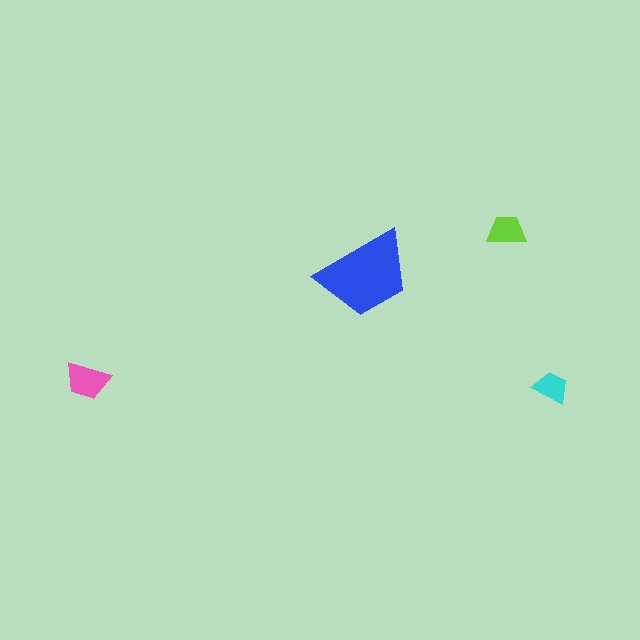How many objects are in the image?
There are 4 objects in the image.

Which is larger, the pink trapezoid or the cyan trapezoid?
The pink one.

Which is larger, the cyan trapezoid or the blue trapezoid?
The blue one.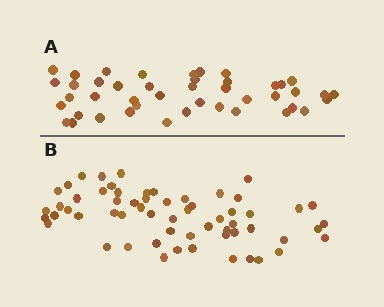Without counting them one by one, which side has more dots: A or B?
Region B (the bottom region) has more dots.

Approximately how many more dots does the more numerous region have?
Region B has approximately 15 more dots than region A.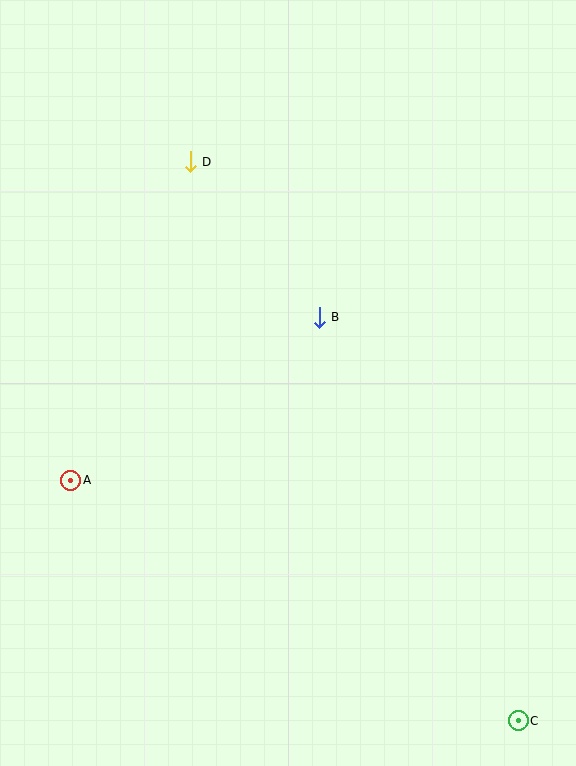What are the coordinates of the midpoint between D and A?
The midpoint between D and A is at (130, 321).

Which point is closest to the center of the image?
Point B at (319, 317) is closest to the center.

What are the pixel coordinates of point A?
Point A is at (70, 480).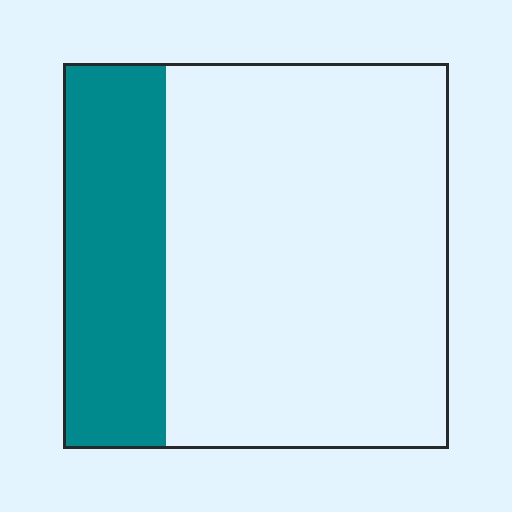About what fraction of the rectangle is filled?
About one quarter (1/4).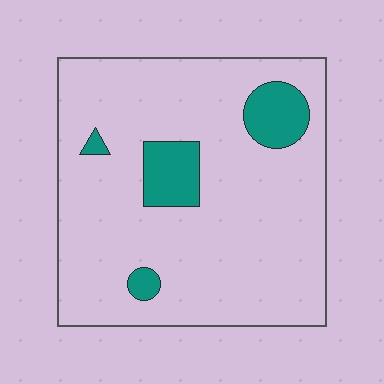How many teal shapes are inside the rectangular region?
4.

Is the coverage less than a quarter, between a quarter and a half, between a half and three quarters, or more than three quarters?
Less than a quarter.